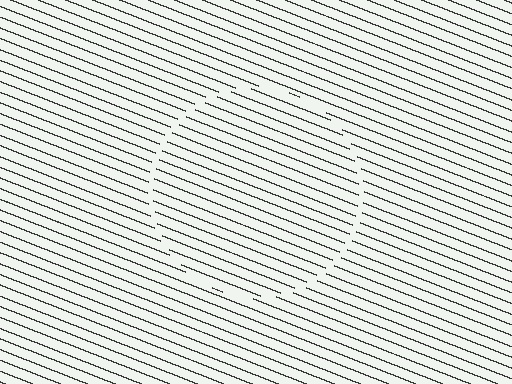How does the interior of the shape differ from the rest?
The interior of the shape contains the same grating, shifted by half a period — the contour is defined by the phase discontinuity where line-ends from the inner and outer gratings abut.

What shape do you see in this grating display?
An illusory circle. The interior of the shape contains the same grating, shifted by half a period — the contour is defined by the phase discontinuity where line-ends from the inner and outer gratings abut.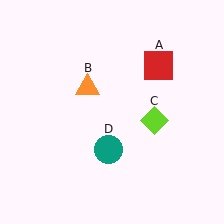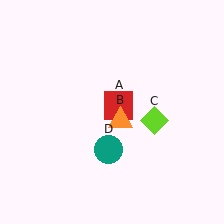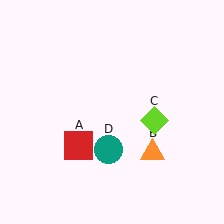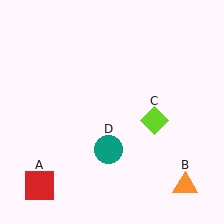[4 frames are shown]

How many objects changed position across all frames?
2 objects changed position: red square (object A), orange triangle (object B).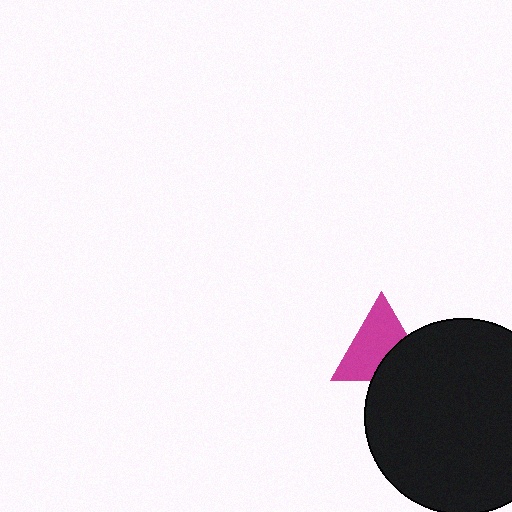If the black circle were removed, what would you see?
You would see the complete magenta triangle.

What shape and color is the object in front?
The object in front is a black circle.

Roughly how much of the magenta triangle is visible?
Most of it is visible (roughly 65%).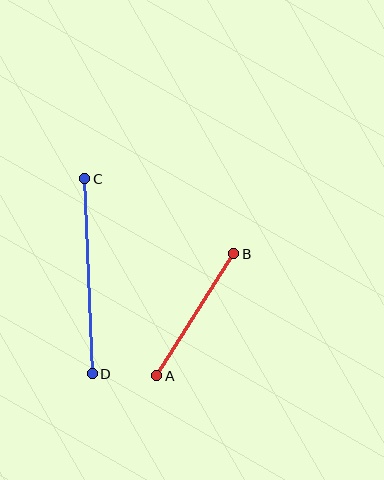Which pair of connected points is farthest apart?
Points C and D are farthest apart.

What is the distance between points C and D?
The distance is approximately 196 pixels.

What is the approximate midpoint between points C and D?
The midpoint is at approximately (89, 276) pixels.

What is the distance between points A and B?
The distance is approximately 144 pixels.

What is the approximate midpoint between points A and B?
The midpoint is at approximately (195, 315) pixels.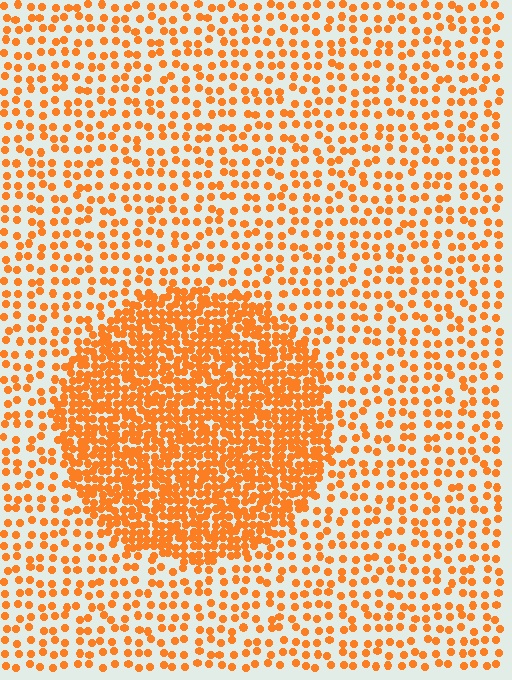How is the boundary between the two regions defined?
The boundary is defined by a change in element density (approximately 2.5x ratio). All elements are the same color, size, and shape.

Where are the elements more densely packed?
The elements are more densely packed inside the circle boundary.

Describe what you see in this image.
The image contains small orange elements arranged at two different densities. A circle-shaped region is visible where the elements are more densely packed than the surrounding area.